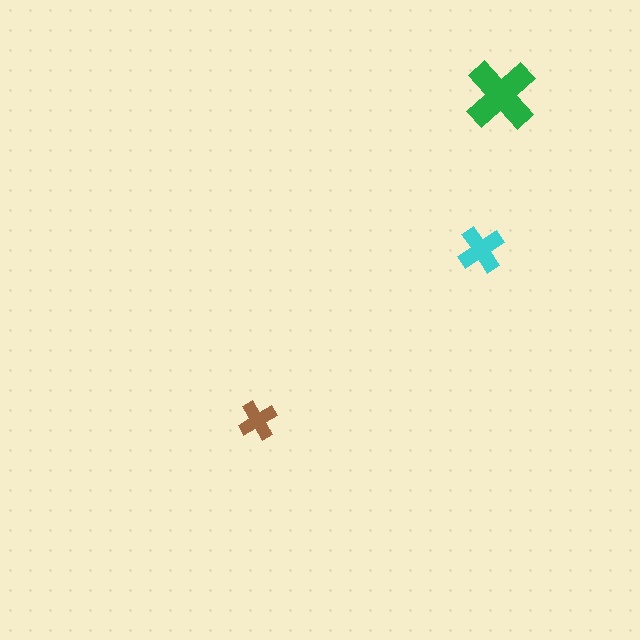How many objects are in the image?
There are 3 objects in the image.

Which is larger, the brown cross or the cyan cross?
The cyan one.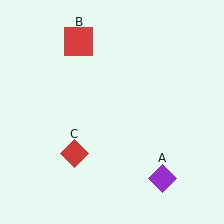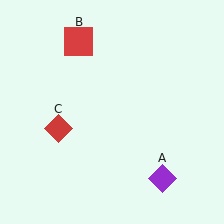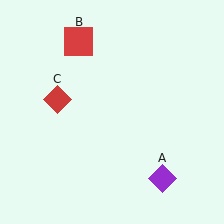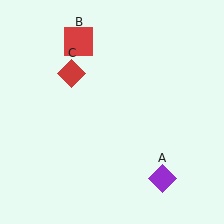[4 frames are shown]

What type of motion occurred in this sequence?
The red diamond (object C) rotated clockwise around the center of the scene.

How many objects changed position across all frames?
1 object changed position: red diamond (object C).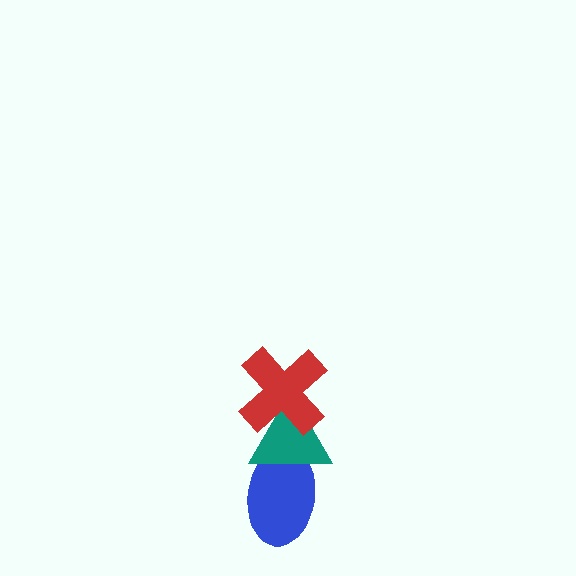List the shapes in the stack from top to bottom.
From top to bottom: the red cross, the teal triangle, the blue ellipse.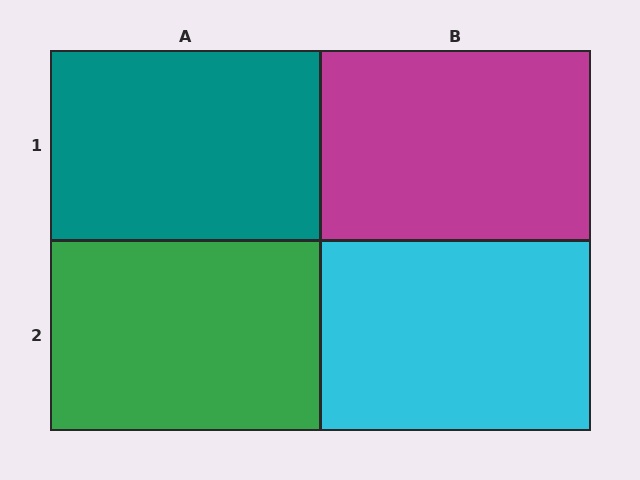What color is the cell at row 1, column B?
Magenta.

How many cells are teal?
1 cell is teal.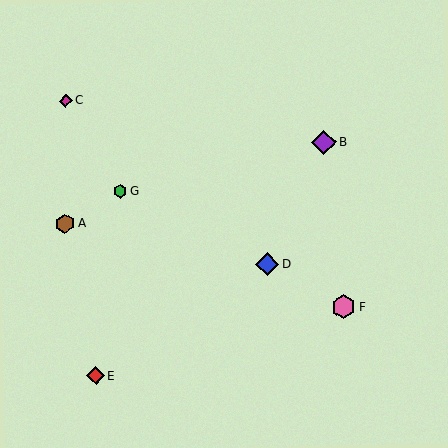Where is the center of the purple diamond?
The center of the purple diamond is at (324, 143).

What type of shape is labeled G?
Shape G is a green hexagon.